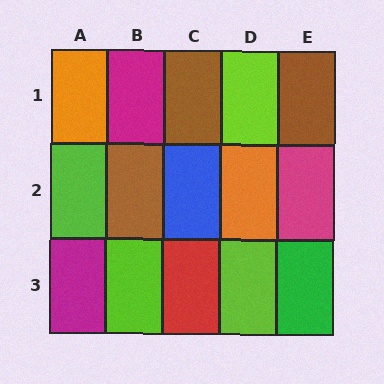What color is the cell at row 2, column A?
Lime.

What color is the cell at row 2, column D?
Orange.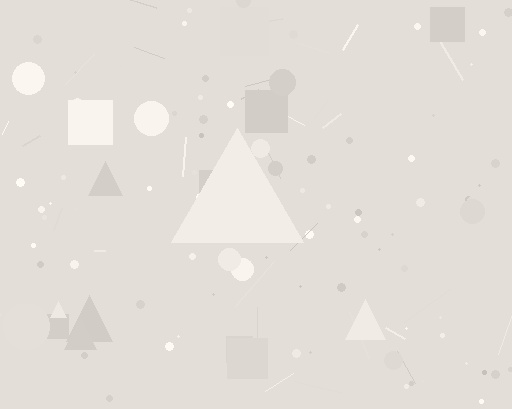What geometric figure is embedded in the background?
A triangle is embedded in the background.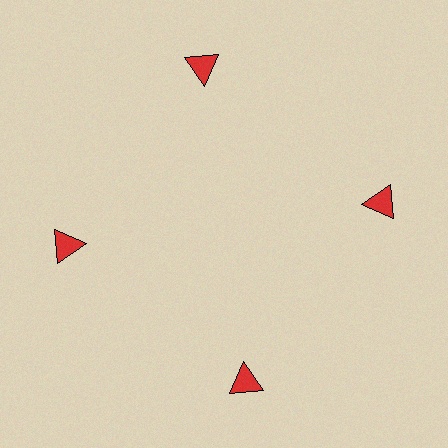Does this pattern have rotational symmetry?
Yes, this pattern has 4-fold rotational symmetry. It looks the same after rotating 90 degrees around the center.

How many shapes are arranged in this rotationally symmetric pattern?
There are 4 shapes, arranged in 4 groups of 1.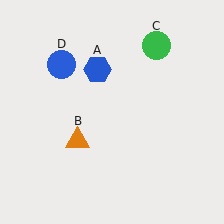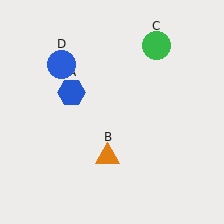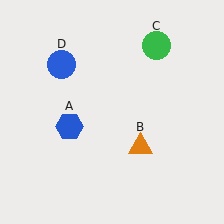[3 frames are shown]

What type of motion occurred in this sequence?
The blue hexagon (object A), orange triangle (object B) rotated counterclockwise around the center of the scene.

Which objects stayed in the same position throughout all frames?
Green circle (object C) and blue circle (object D) remained stationary.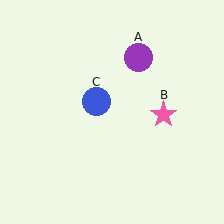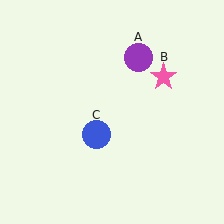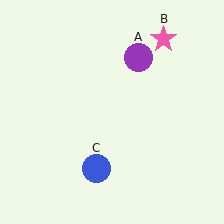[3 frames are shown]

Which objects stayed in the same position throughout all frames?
Purple circle (object A) remained stationary.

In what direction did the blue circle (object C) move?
The blue circle (object C) moved down.